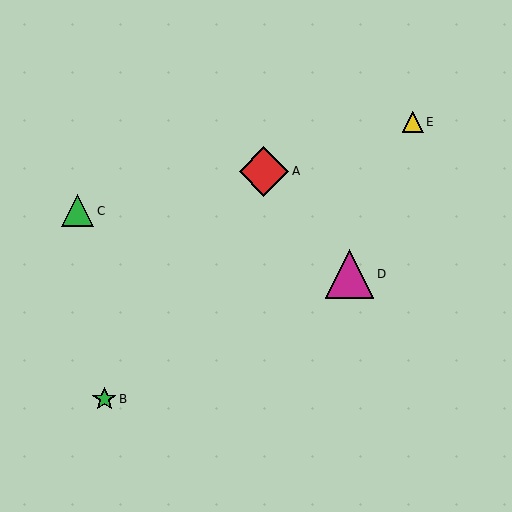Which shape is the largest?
The red diamond (labeled A) is the largest.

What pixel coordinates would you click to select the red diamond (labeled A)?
Click at (264, 171) to select the red diamond A.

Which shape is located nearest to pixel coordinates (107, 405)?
The green star (labeled B) at (104, 399) is nearest to that location.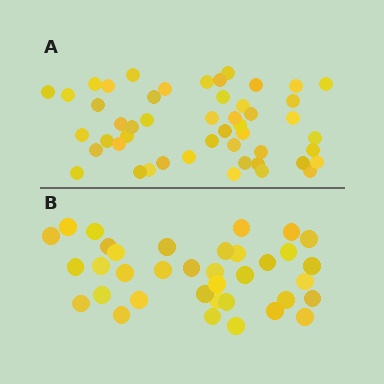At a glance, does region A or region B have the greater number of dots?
Region A (the top region) has more dots.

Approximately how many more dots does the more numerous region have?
Region A has approximately 15 more dots than region B.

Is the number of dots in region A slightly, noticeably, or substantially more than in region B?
Region A has noticeably more, but not dramatically so. The ratio is roughly 1.4 to 1.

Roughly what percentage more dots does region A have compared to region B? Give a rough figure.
About 35% more.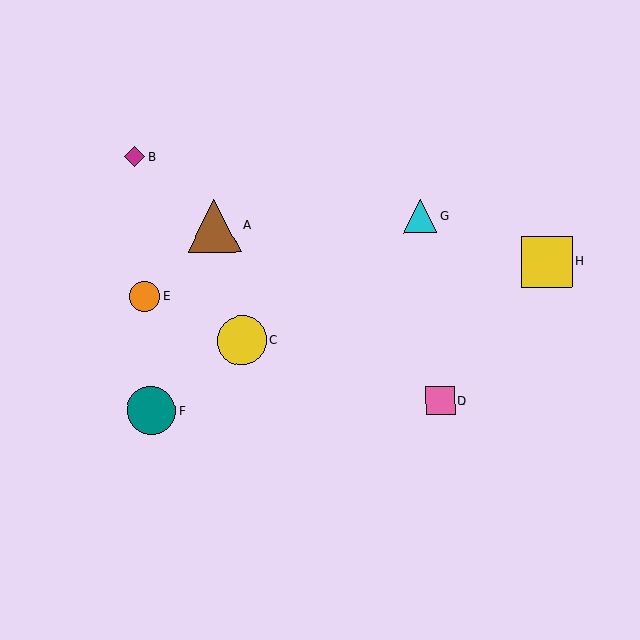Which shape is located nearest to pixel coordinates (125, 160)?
The magenta diamond (labeled B) at (135, 157) is nearest to that location.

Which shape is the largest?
The brown triangle (labeled A) is the largest.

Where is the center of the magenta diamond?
The center of the magenta diamond is at (135, 157).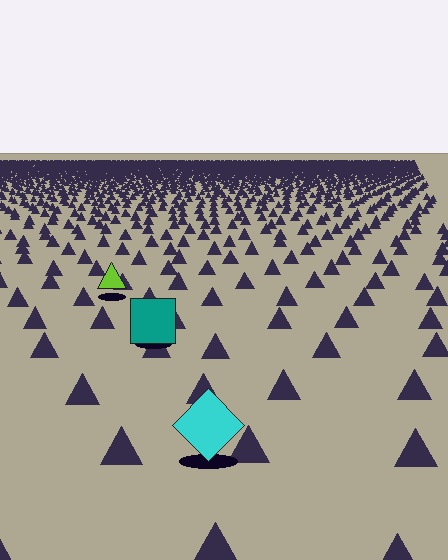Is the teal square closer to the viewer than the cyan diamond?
No. The cyan diamond is closer — you can tell from the texture gradient: the ground texture is coarser near it.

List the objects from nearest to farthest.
From nearest to farthest: the cyan diamond, the teal square, the lime triangle.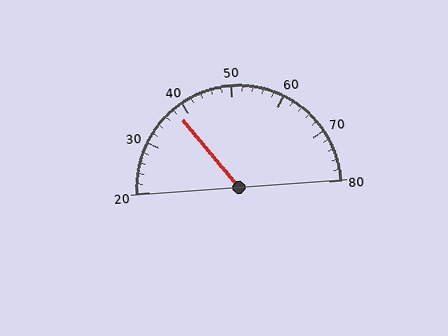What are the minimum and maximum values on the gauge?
The gauge ranges from 20 to 80.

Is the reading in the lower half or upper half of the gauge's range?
The reading is in the lower half of the range (20 to 80).